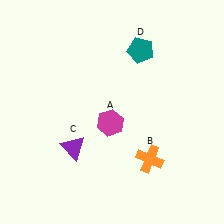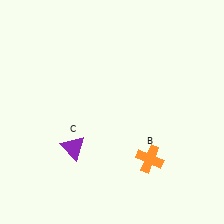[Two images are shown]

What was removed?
The teal pentagon (D), the magenta hexagon (A) were removed in Image 2.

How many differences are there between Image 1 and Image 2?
There are 2 differences between the two images.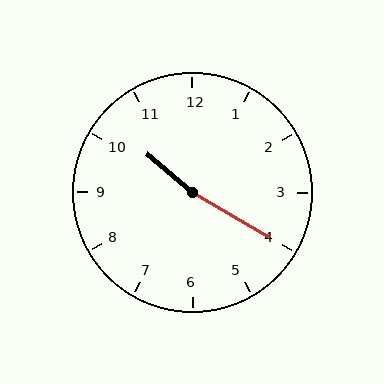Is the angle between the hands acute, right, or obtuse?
It is obtuse.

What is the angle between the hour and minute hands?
Approximately 170 degrees.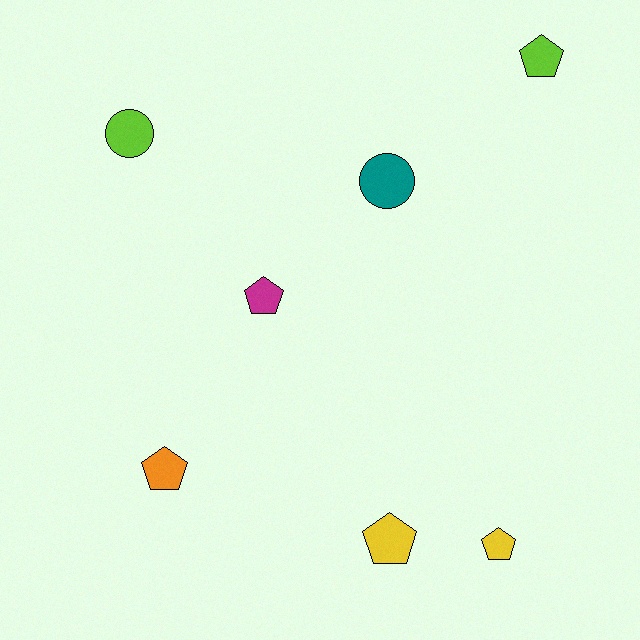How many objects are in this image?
There are 7 objects.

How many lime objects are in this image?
There are 2 lime objects.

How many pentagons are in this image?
There are 5 pentagons.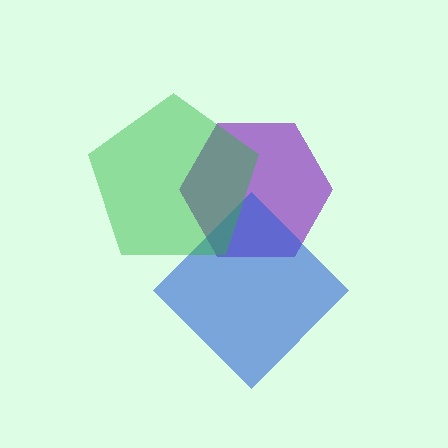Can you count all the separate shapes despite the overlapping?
Yes, there are 3 separate shapes.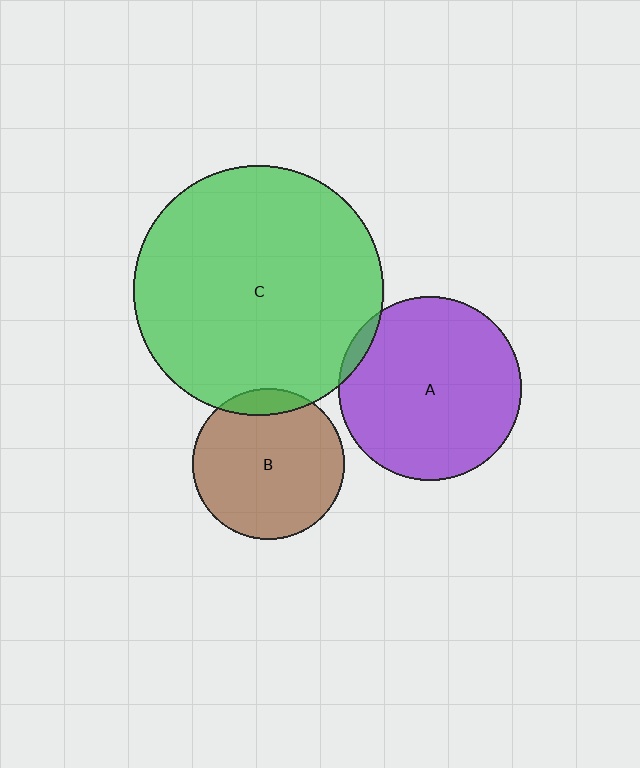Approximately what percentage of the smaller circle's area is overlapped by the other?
Approximately 10%.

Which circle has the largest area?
Circle C (green).